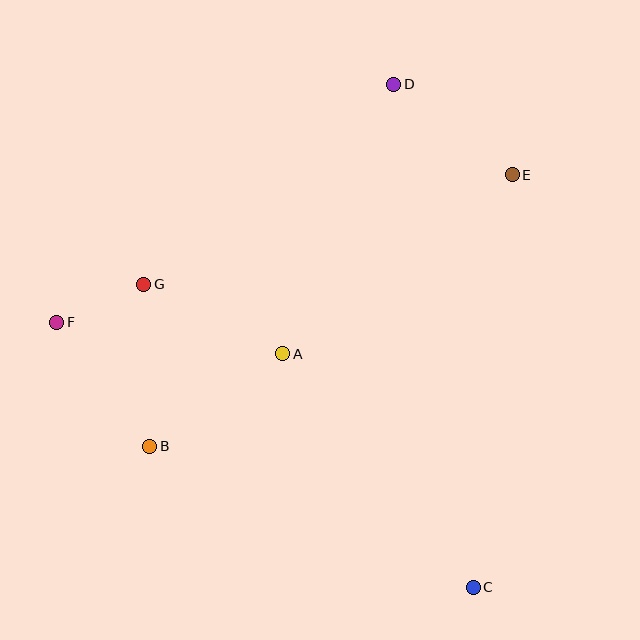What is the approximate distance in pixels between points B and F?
The distance between B and F is approximately 155 pixels.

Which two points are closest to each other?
Points F and G are closest to each other.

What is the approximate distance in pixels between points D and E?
The distance between D and E is approximately 149 pixels.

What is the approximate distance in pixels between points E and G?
The distance between E and G is approximately 384 pixels.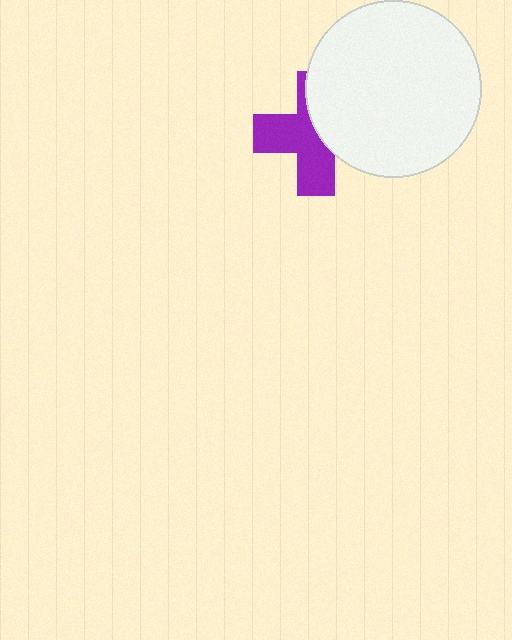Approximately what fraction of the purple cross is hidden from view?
Roughly 45% of the purple cross is hidden behind the white circle.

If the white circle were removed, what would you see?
You would see the complete purple cross.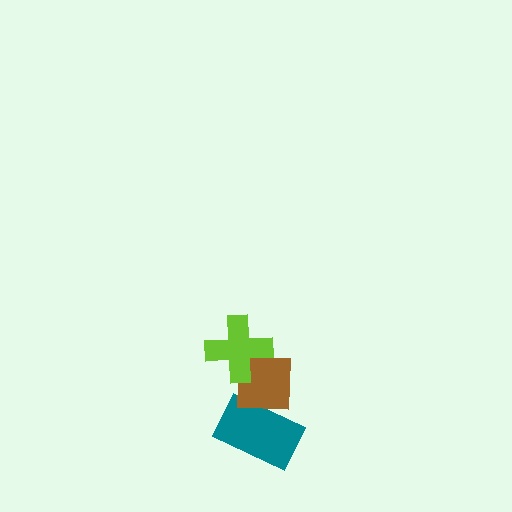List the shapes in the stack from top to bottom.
From top to bottom: the lime cross, the brown square, the teal rectangle.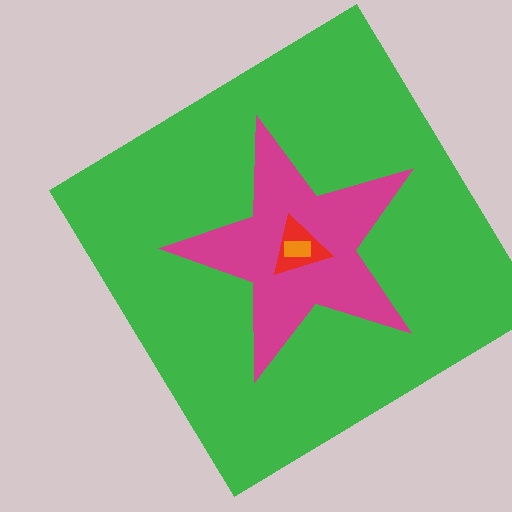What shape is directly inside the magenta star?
The red triangle.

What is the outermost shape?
The green diamond.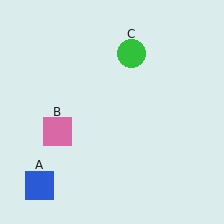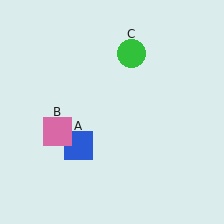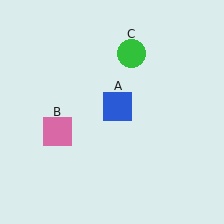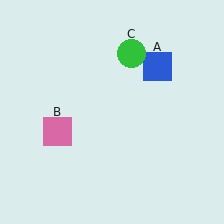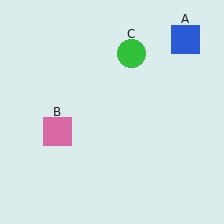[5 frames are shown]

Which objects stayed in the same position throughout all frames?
Pink square (object B) and green circle (object C) remained stationary.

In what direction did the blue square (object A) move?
The blue square (object A) moved up and to the right.